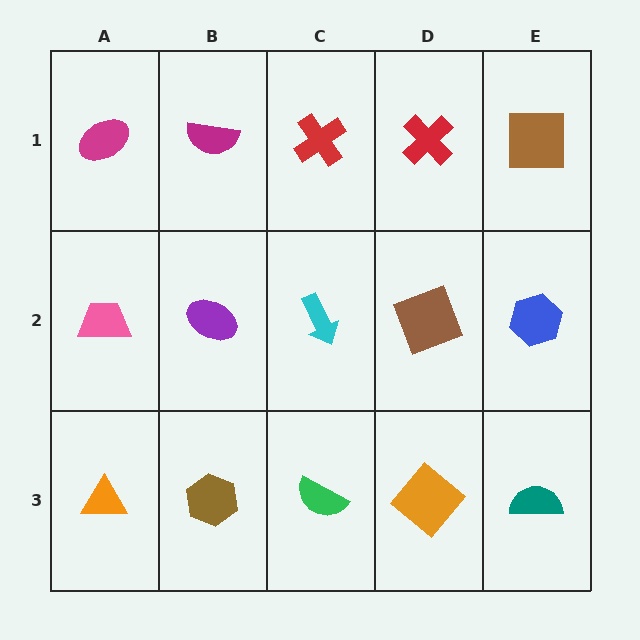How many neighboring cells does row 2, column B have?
4.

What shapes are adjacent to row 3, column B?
A purple ellipse (row 2, column B), an orange triangle (row 3, column A), a green semicircle (row 3, column C).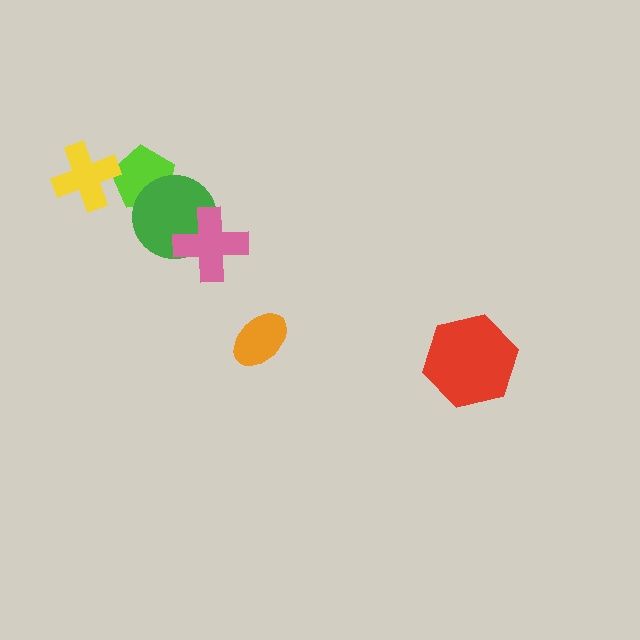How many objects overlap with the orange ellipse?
0 objects overlap with the orange ellipse.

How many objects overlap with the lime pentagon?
2 objects overlap with the lime pentagon.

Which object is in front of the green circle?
The pink cross is in front of the green circle.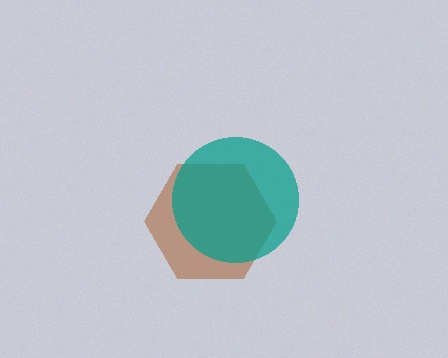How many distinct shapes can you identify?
There are 2 distinct shapes: a brown hexagon, a teal circle.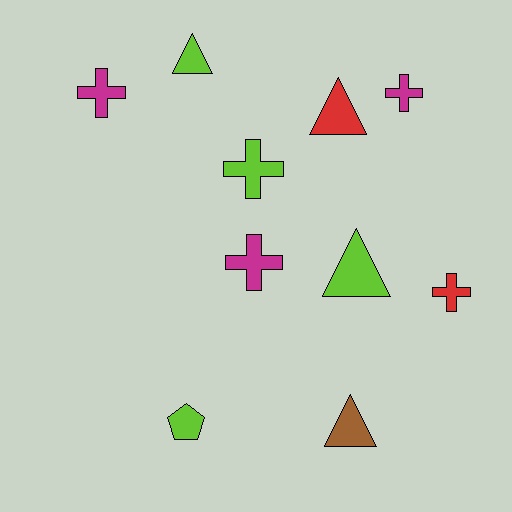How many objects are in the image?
There are 10 objects.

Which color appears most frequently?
Lime, with 4 objects.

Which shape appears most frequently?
Cross, with 5 objects.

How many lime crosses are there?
There is 1 lime cross.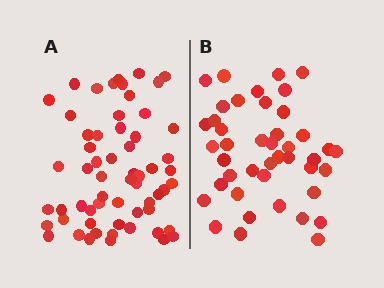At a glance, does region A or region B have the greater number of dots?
Region A (the left region) has more dots.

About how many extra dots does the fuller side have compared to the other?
Region A has approximately 15 more dots than region B.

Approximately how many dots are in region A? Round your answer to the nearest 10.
About 60 dots.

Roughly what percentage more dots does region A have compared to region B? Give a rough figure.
About 40% more.